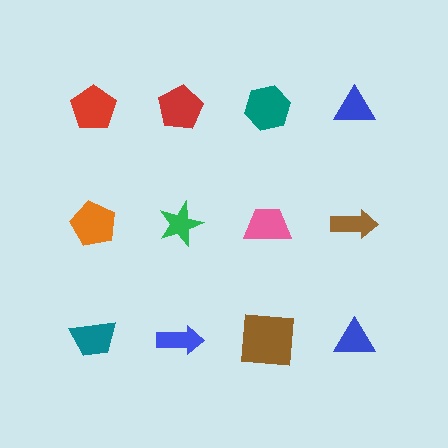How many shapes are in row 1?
4 shapes.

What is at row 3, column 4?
A blue triangle.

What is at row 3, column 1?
A teal trapezoid.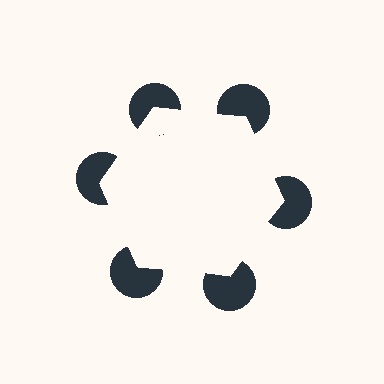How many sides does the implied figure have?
6 sides.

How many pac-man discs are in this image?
There are 6 — one at each vertex of the illusory hexagon.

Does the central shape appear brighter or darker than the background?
It typically appears slightly brighter than the background, even though no actual brightness change is drawn.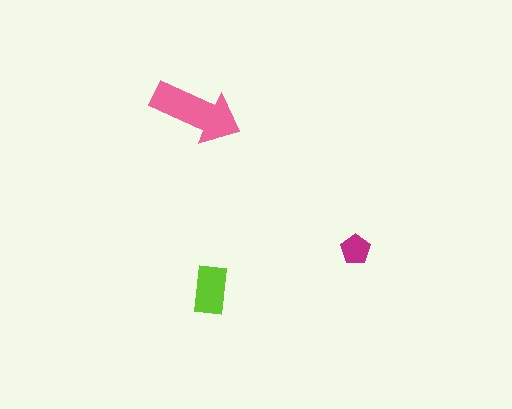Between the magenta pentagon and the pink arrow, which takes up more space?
The pink arrow.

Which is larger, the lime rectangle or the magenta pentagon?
The lime rectangle.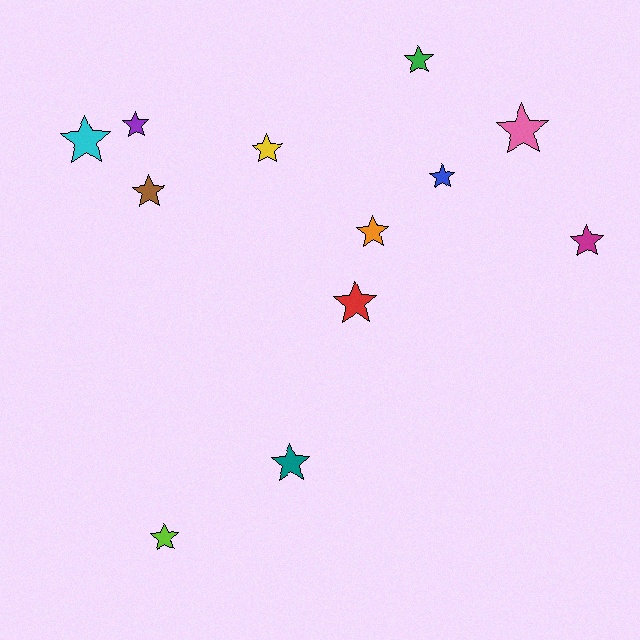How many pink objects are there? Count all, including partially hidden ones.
There is 1 pink object.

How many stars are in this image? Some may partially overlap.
There are 12 stars.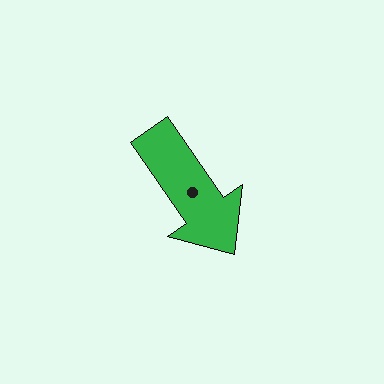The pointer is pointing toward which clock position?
Roughly 5 o'clock.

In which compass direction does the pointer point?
Southeast.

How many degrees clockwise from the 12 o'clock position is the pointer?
Approximately 145 degrees.